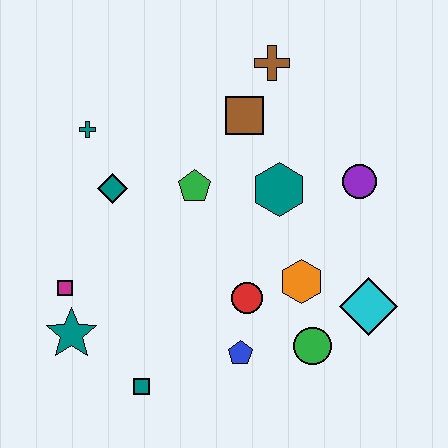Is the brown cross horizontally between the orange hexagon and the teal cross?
Yes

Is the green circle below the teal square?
No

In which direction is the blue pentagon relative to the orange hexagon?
The blue pentagon is below the orange hexagon.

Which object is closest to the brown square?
The brown cross is closest to the brown square.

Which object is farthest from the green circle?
The teal cross is farthest from the green circle.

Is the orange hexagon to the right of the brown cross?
Yes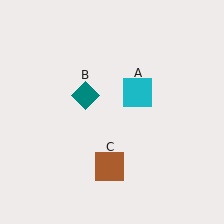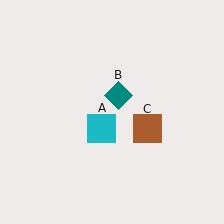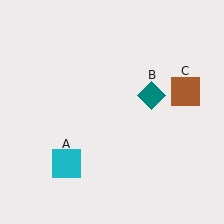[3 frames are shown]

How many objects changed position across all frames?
3 objects changed position: cyan square (object A), teal diamond (object B), brown square (object C).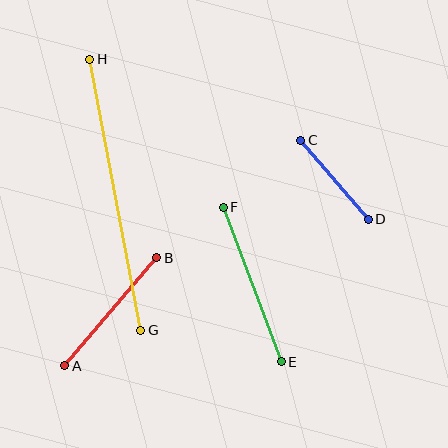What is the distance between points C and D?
The distance is approximately 104 pixels.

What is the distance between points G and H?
The distance is approximately 275 pixels.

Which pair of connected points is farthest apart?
Points G and H are farthest apart.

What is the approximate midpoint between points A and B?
The midpoint is at approximately (111, 312) pixels.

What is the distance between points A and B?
The distance is approximately 142 pixels.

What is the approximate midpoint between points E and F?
The midpoint is at approximately (252, 285) pixels.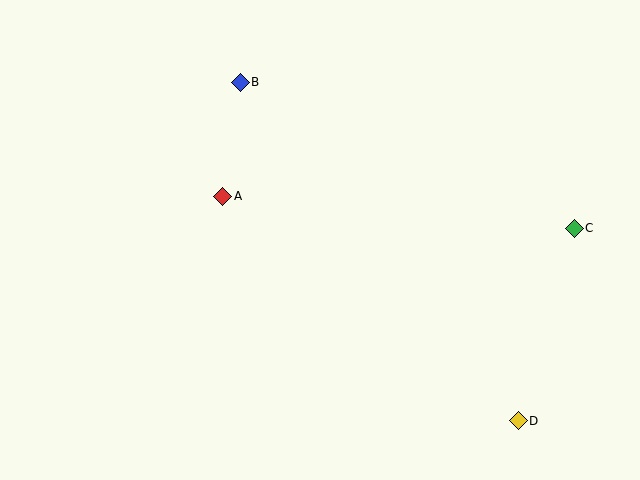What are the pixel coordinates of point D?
Point D is at (518, 421).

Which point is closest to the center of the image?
Point A at (223, 196) is closest to the center.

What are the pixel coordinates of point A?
Point A is at (223, 196).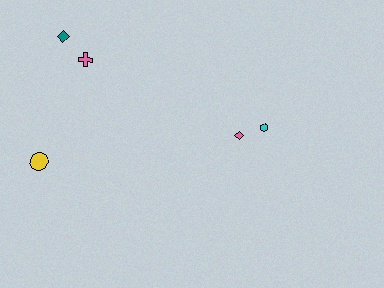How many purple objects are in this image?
There are no purple objects.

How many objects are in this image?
There are 5 objects.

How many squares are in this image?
There are no squares.